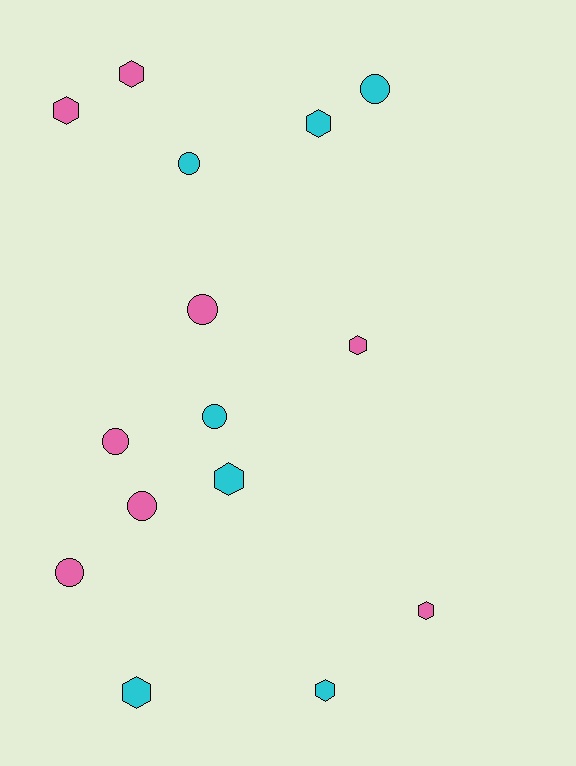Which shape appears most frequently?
Hexagon, with 8 objects.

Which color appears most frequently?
Pink, with 8 objects.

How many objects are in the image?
There are 15 objects.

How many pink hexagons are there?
There are 4 pink hexagons.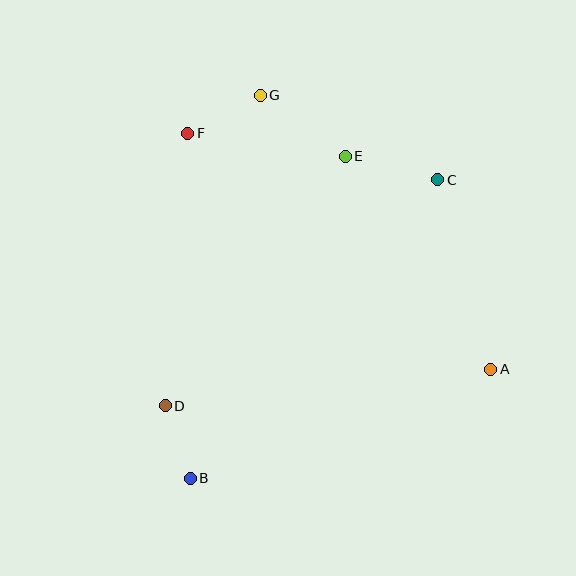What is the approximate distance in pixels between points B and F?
The distance between B and F is approximately 345 pixels.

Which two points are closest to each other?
Points B and D are closest to each other.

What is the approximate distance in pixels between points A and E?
The distance between A and E is approximately 258 pixels.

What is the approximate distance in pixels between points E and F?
The distance between E and F is approximately 159 pixels.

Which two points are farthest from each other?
Points B and G are farthest from each other.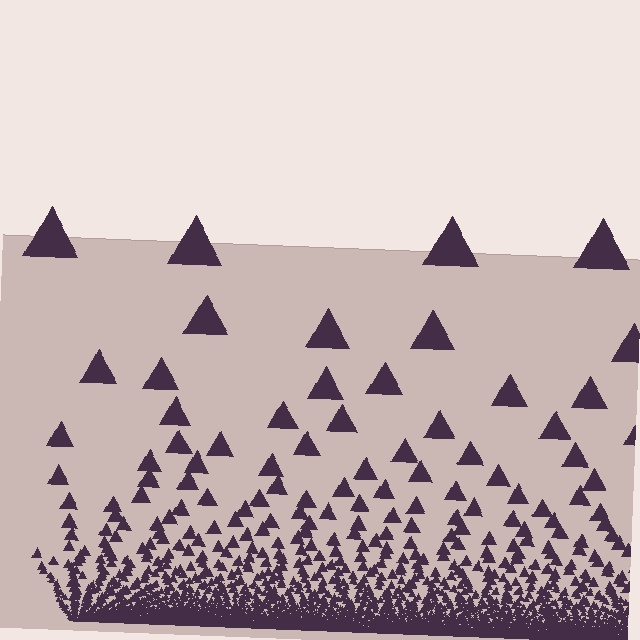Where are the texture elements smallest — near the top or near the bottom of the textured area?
Near the bottom.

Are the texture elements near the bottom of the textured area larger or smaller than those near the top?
Smaller. The gradient is inverted — elements near the bottom are smaller and denser.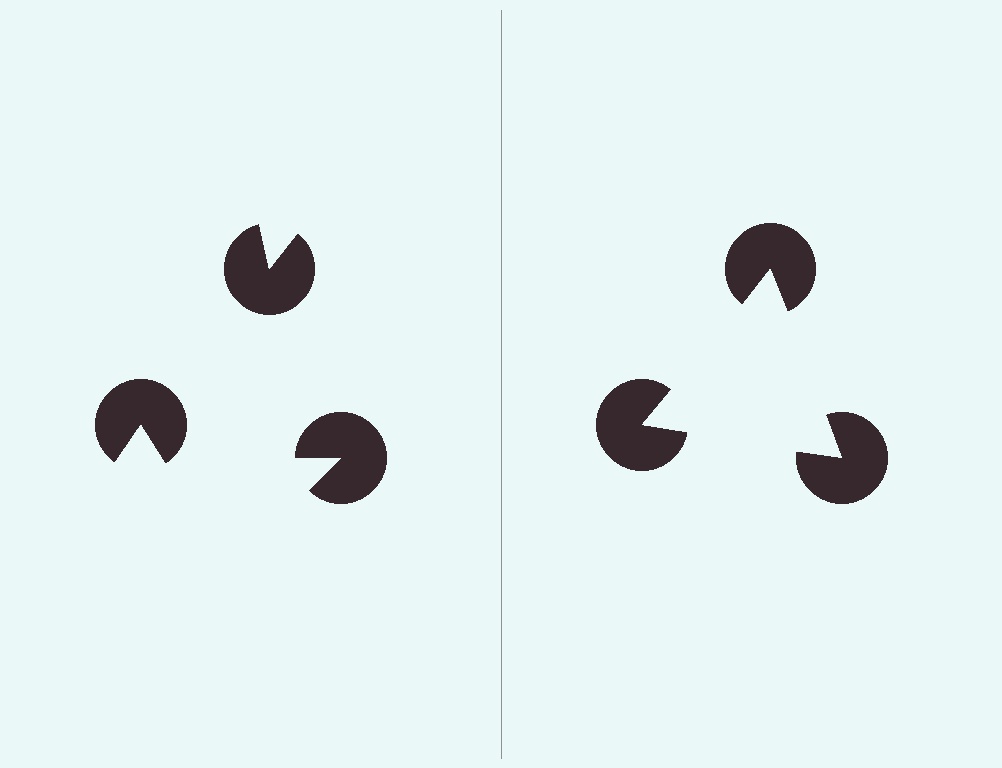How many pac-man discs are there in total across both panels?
6 — 3 on each side.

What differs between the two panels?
The pac-man discs are positioned identically on both sides; only the wedge orientations differ. On the right they align to a triangle; on the left they are misaligned.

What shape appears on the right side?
An illusory triangle.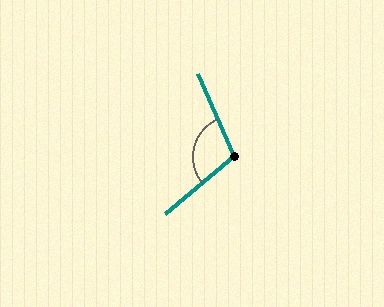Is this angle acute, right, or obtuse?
It is obtuse.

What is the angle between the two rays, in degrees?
Approximately 107 degrees.